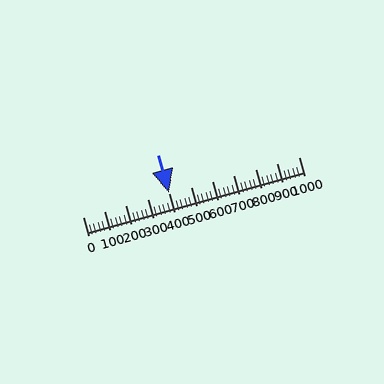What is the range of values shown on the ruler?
The ruler shows values from 0 to 1000.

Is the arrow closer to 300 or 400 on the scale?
The arrow is closer to 400.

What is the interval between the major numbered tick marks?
The major tick marks are spaced 100 units apart.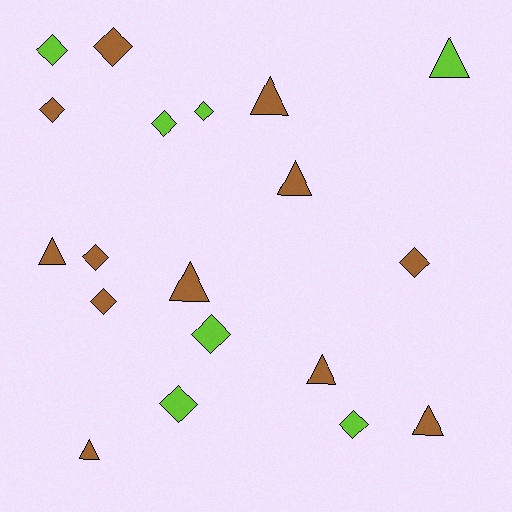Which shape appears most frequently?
Diamond, with 11 objects.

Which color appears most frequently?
Brown, with 12 objects.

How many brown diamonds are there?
There are 5 brown diamonds.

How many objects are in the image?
There are 19 objects.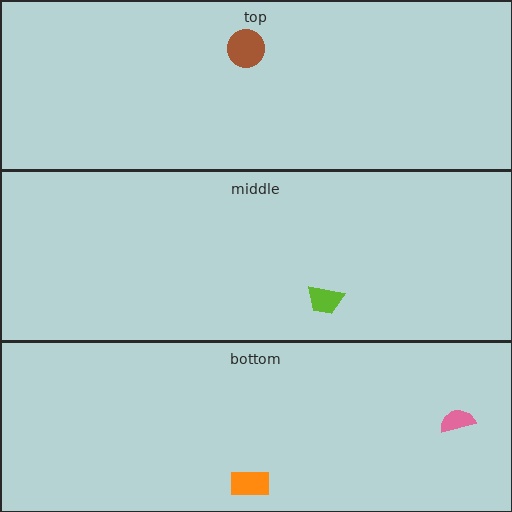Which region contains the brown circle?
The top region.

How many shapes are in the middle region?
1.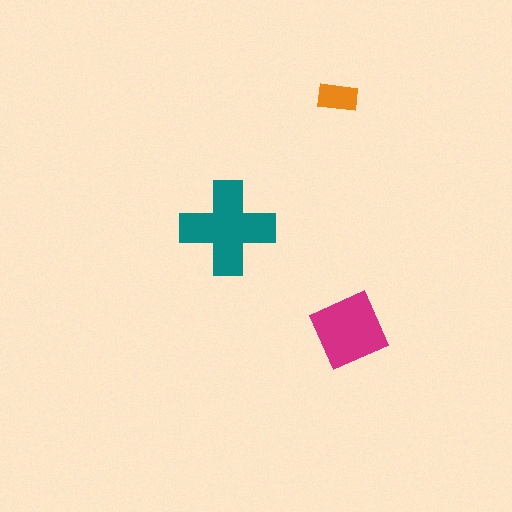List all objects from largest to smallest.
The teal cross, the magenta square, the orange rectangle.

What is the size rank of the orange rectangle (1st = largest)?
3rd.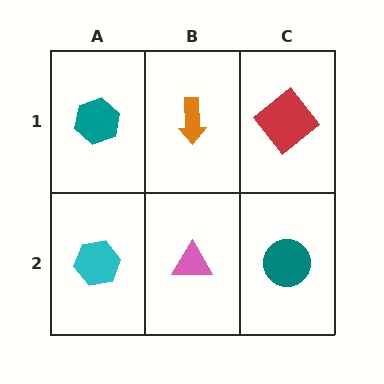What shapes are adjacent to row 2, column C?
A red diamond (row 1, column C), a pink triangle (row 2, column B).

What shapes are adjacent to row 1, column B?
A pink triangle (row 2, column B), a teal hexagon (row 1, column A), a red diamond (row 1, column C).